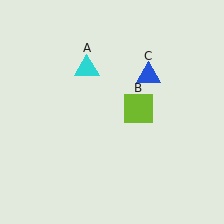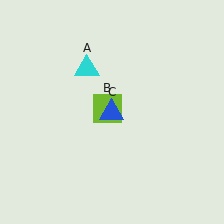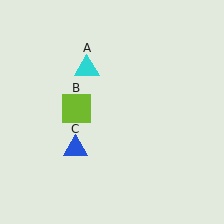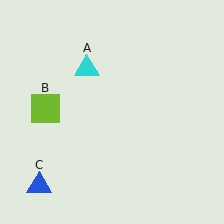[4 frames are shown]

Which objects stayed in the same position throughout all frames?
Cyan triangle (object A) remained stationary.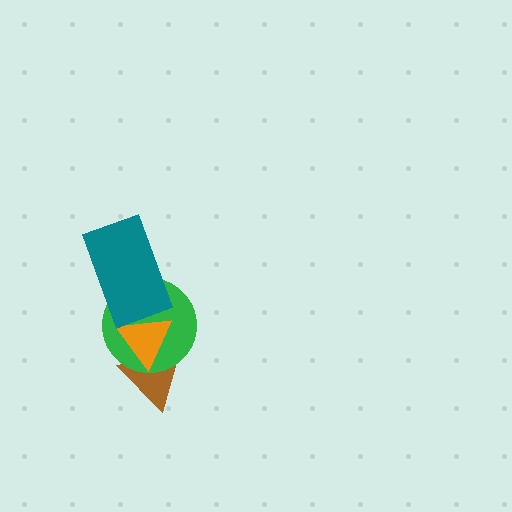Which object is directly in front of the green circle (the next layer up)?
The orange triangle is directly in front of the green circle.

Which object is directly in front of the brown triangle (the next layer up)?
The green circle is directly in front of the brown triangle.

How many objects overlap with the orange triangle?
3 objects overlap with the orange triangle.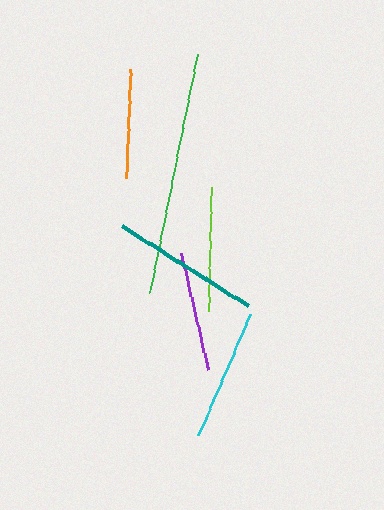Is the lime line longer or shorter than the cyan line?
The cyan line is longer than the lime line.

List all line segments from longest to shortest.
From longest to shortest: green, teal, cyan, lime, purple, orange.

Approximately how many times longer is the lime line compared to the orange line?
The lime line is approximately 1.1 times the length of the orange line.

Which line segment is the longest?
The green line is the longest at approximately 244 pixels.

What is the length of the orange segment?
The orange segment is approximately 109 pixels long.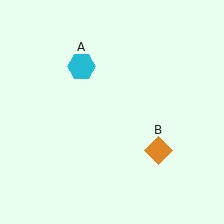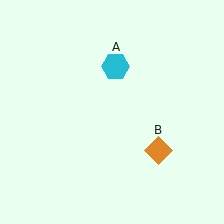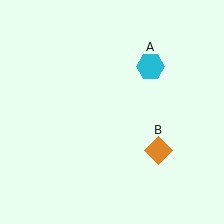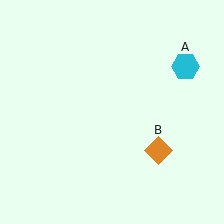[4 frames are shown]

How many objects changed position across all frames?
1 object changed position: cyan hexagon (object A).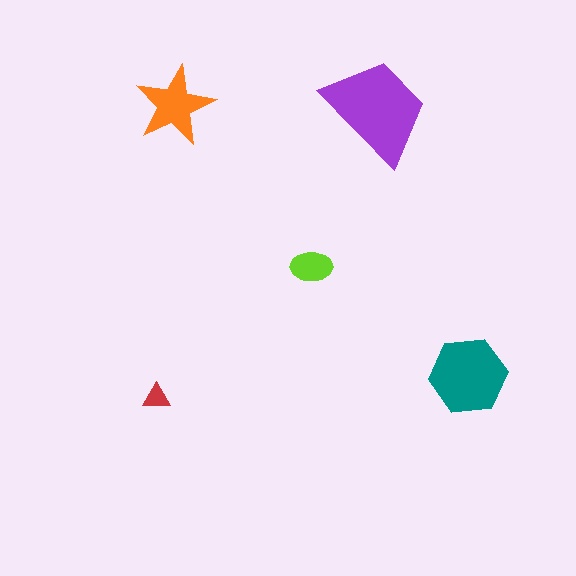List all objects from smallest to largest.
The red triangle, the lime ellipse, the orange star, the teal hexagon, the purple trapezoid.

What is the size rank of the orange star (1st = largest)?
3rd.